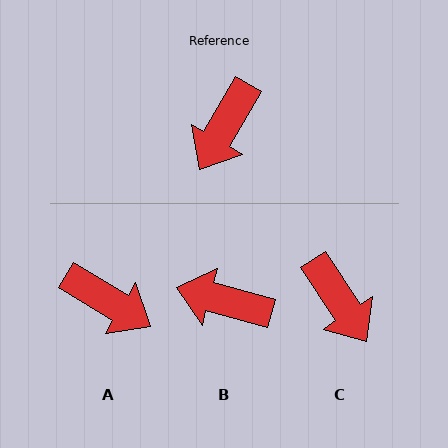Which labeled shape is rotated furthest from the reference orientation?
A, about 89 degrees away.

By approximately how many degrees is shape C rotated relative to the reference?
Approximately 63 degrees counter-clockwise.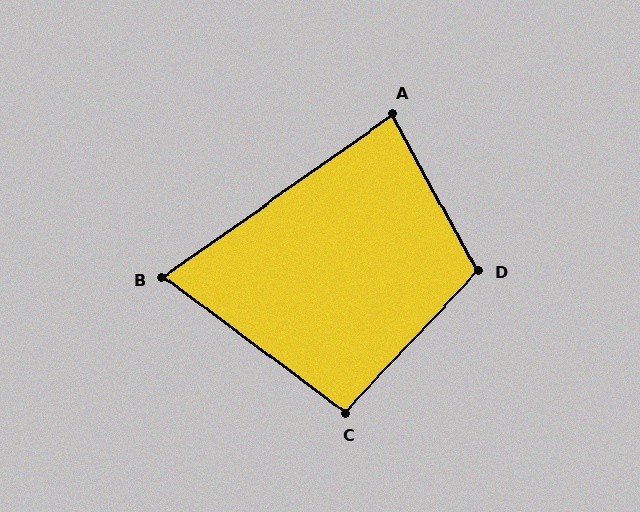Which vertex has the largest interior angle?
D, at approximately 108 degrees.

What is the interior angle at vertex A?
Approximately 83 degrees (acute).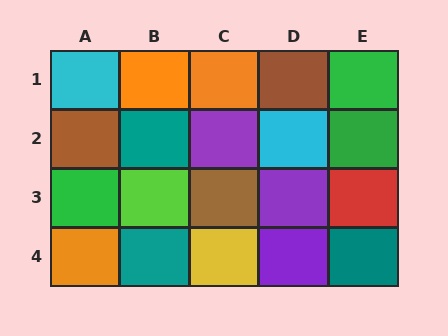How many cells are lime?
1 cell is lime.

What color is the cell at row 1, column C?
Orange.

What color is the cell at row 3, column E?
Red.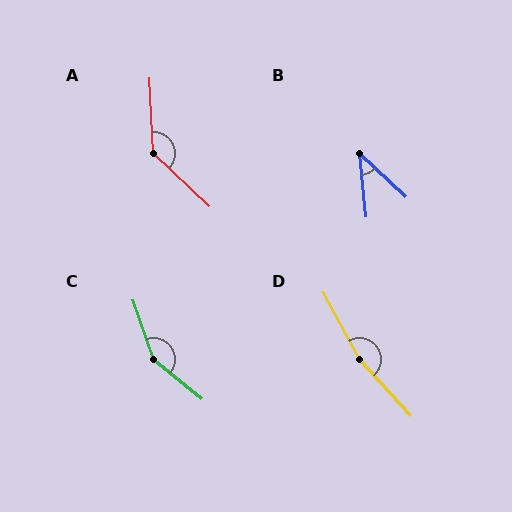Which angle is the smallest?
B, at approximately 42 degrees.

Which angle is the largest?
D, at approximately 166 degrees.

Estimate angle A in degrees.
Approximately 136 degrees.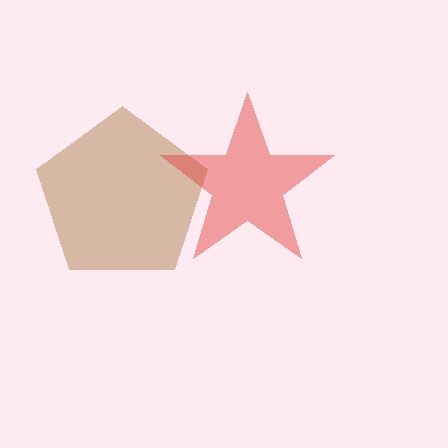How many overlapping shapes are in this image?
There are 2 overlapping shapes in the image.